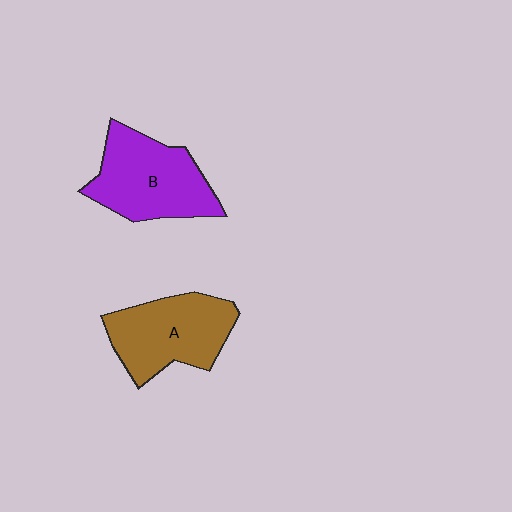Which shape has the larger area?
Shape B (purple).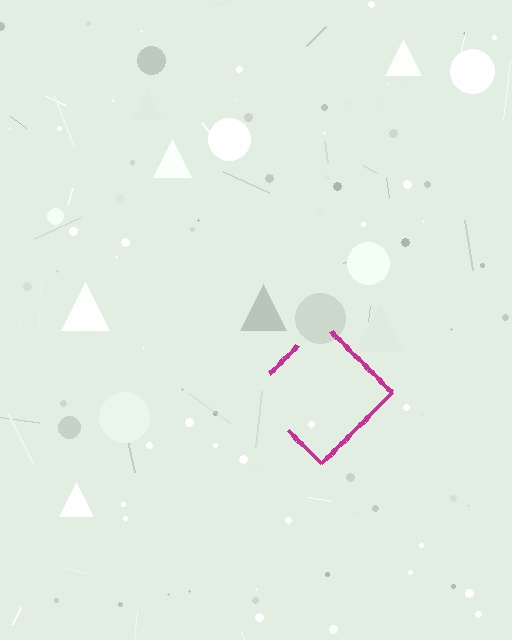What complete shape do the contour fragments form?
The contour fragments form a diamond.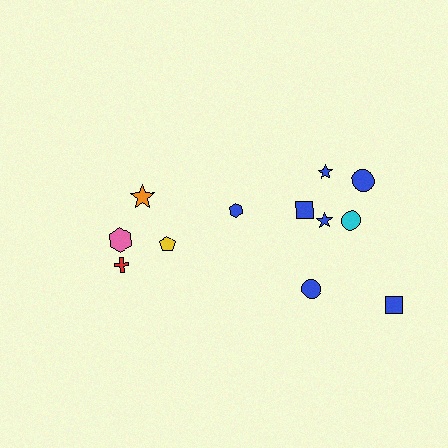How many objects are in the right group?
There are 8 objects.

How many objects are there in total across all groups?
There are 12 objects.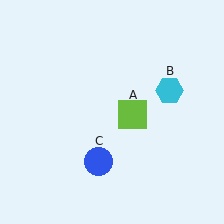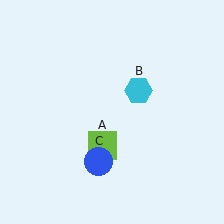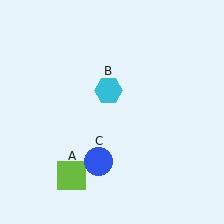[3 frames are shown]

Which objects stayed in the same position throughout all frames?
Blue circle (object C) remained stationary.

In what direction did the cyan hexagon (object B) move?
The cyan hexagon (object B) moved left.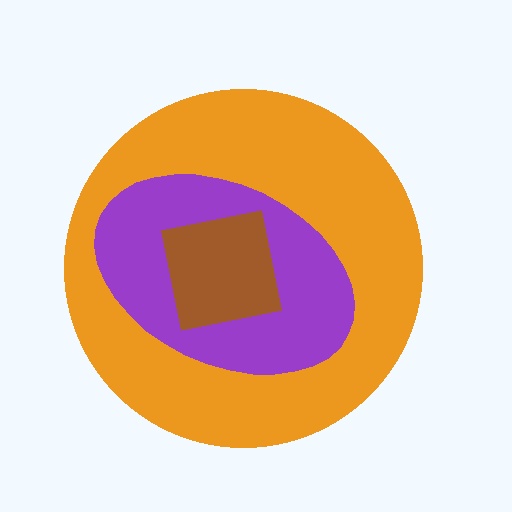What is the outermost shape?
The orange circle.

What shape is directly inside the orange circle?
The purple ellipse.